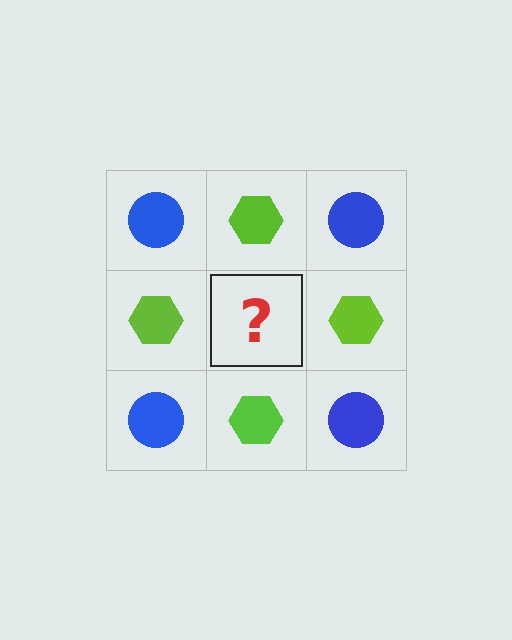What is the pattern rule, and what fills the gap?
The rule is that it alternates blue circle and lime hexagon in a checkerboard pattern. The gap should be filled with a blue circle.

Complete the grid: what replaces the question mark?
The question mark should be replaced with a blue circle.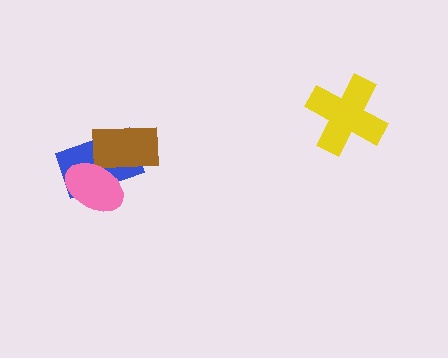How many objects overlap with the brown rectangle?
2 objects overlap with the brown rectangle.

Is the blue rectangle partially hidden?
Yes, it is partially covered by another shape.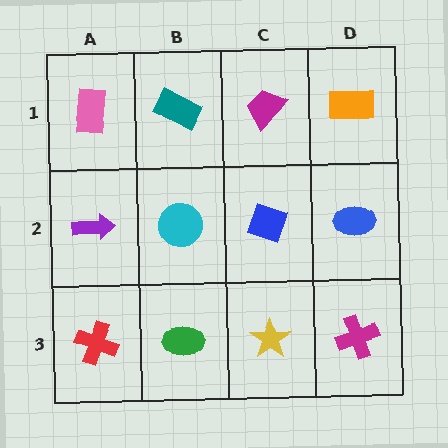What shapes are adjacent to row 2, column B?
A teal rectangle (row 1, column B), a green ellipse (row 3, column B), a purple arrow (row 2, column A), a blue diamond (row 2, column C).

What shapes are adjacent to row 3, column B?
A cyan circle (row 2, column B), a red cross (row 3, column A), a yellow star (row 3, column C).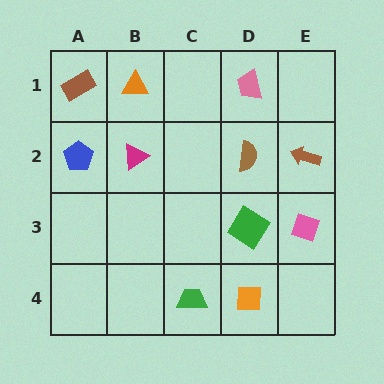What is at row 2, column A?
A blue pentagon.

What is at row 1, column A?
A brown rectangle.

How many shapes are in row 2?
4 shapes.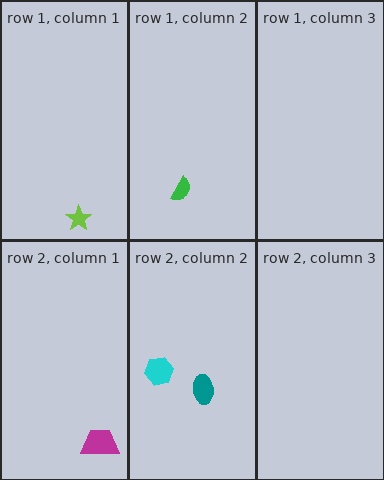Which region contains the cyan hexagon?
The row 2, column 2 region.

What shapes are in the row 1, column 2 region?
The green semicircle.